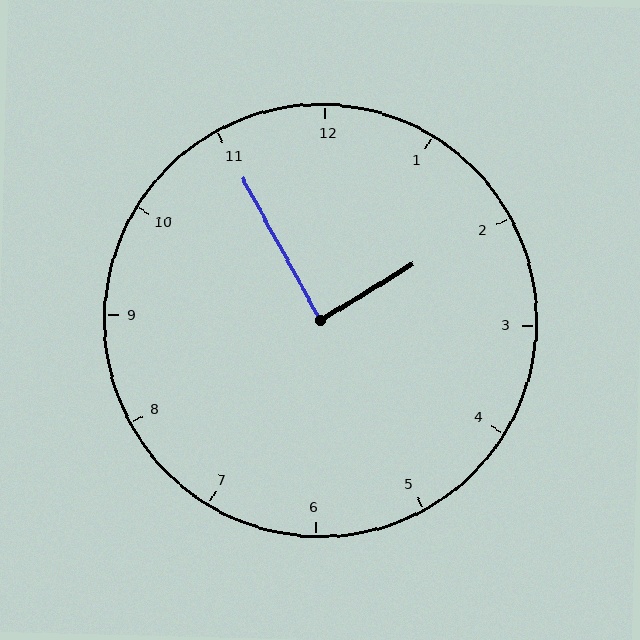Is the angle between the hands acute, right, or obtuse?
It is right.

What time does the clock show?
1:55.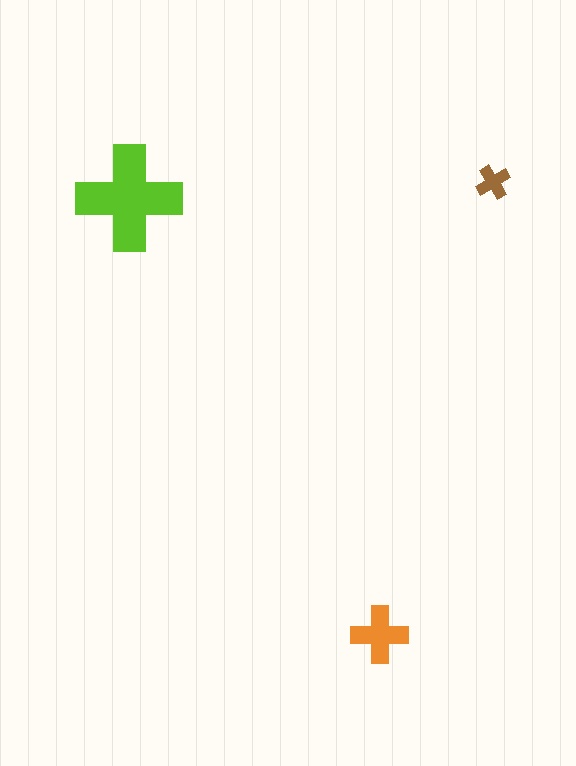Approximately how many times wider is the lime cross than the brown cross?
About 3 times wider.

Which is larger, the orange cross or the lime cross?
The lime one.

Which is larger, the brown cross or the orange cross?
The orange one.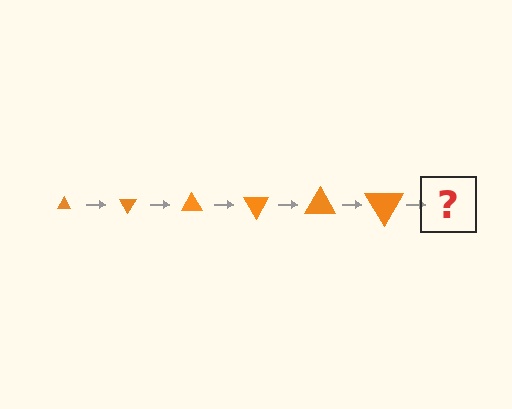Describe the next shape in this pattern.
It should be a triangle, larger than the previous one and rotated 360 degrees from the start.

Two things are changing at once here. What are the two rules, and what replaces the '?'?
The two rules are that the triangle grows larger each step and it rotates 60 degrees each step. The '?' should be a triangle, larger than the previous one and rotated 360 degrees from the start.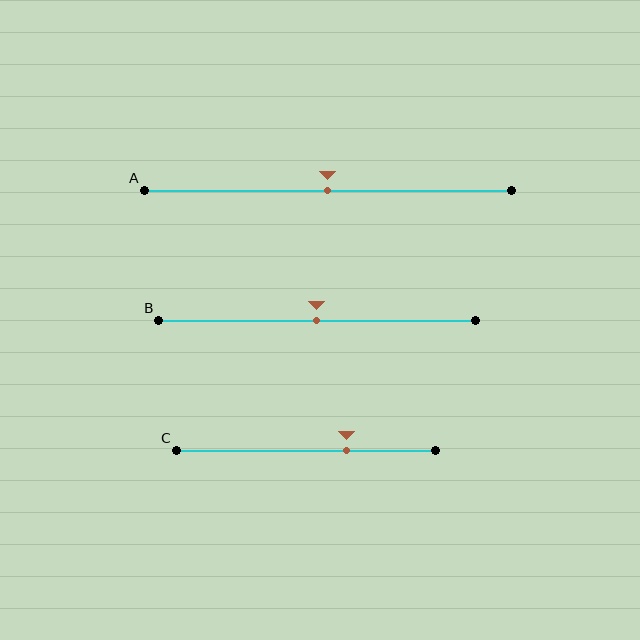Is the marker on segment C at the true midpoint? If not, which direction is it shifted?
No, the marker on segment C is shifted to the right by about 16% of the segment length.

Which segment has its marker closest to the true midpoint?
Segment A has its marker closest to the true midpoint.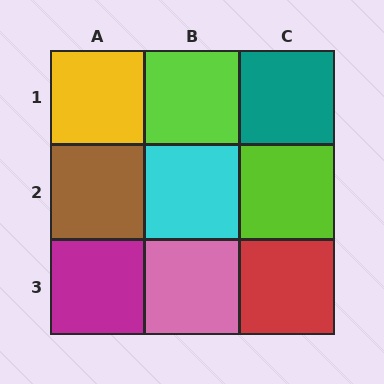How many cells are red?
1 cell is red.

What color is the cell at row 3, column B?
Pink.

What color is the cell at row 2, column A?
Brown.